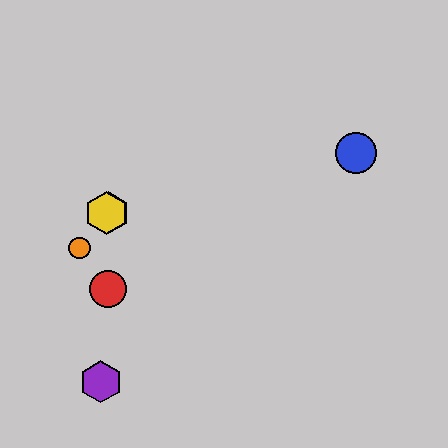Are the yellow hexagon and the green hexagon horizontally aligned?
Yes, both are at y≈213.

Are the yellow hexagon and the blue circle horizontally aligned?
No, the yellow hexagon is at y≈213 and the blue circle is at y≈153.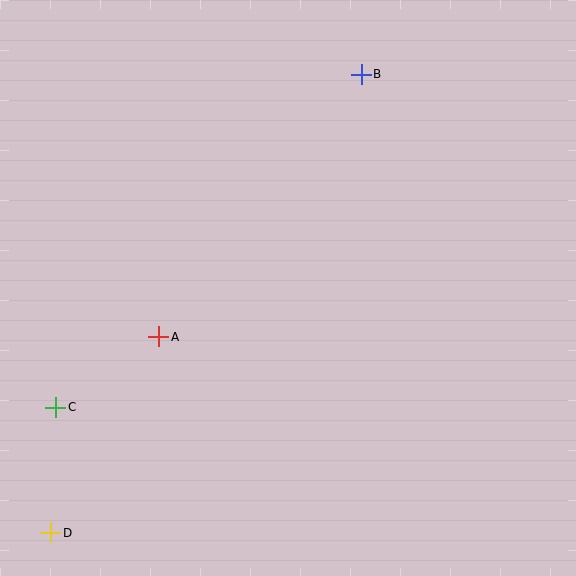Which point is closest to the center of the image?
Point A at (159, 337) is closest to the center.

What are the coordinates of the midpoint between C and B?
The midpoint between C and B is at (208, 241).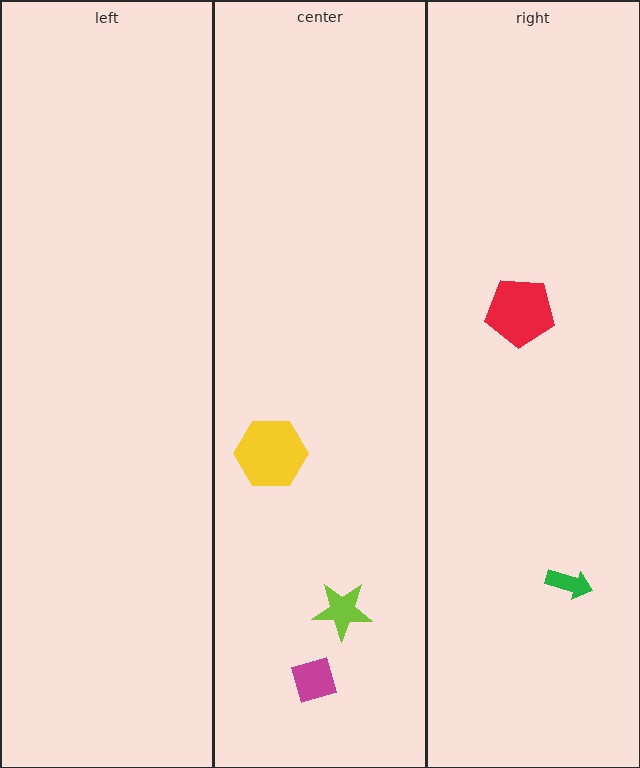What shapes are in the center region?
The yellow hexagon, the lime star, the magenta diamond.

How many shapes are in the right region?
2.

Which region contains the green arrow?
The right region.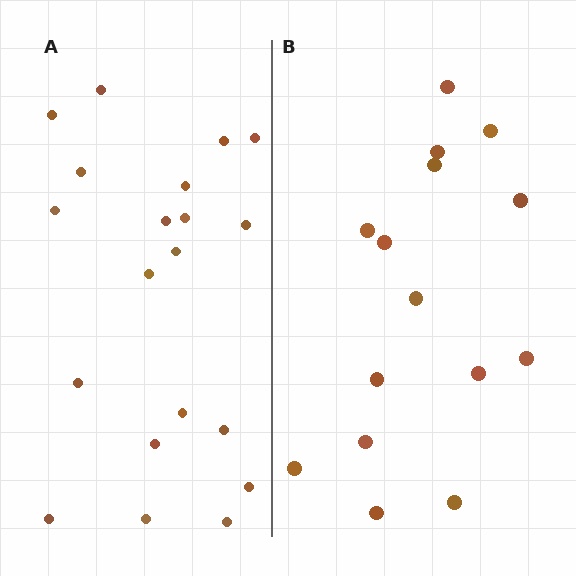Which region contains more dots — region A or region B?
Region A (the left region) has more dots.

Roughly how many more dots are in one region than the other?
Region A has about 5 more dots than region B.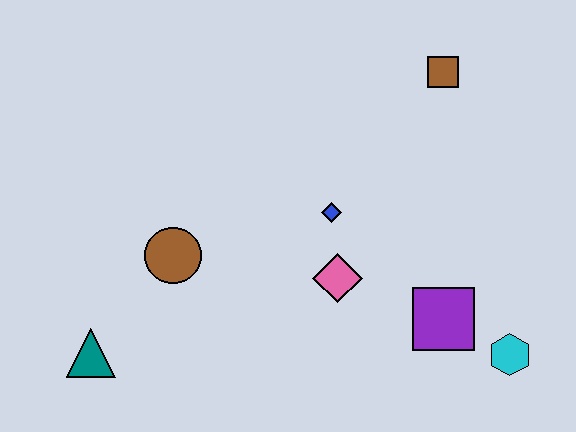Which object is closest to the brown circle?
The teal triangle is closest to the brown circle.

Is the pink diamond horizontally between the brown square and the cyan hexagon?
No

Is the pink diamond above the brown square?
No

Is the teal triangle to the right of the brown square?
No